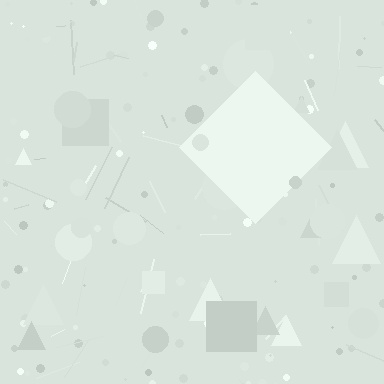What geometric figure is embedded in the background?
A diamond is embedded in the background.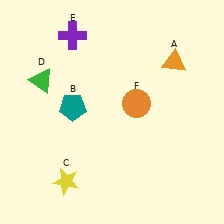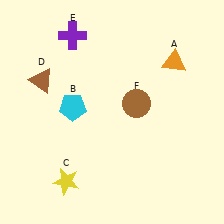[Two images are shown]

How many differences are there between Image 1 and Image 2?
There are 3 differences between the two images.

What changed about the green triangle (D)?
In Image 1, D is green. In Image 2, it changed to brown.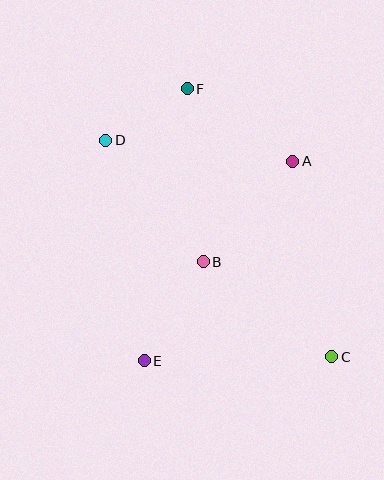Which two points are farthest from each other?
Points C and D are farthest from each other.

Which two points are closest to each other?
Points D and F are closest to each other.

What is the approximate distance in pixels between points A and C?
The distance between A and C is approximately 199 pixels.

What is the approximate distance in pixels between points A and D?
The distance between A and D is approximately 188 pixels.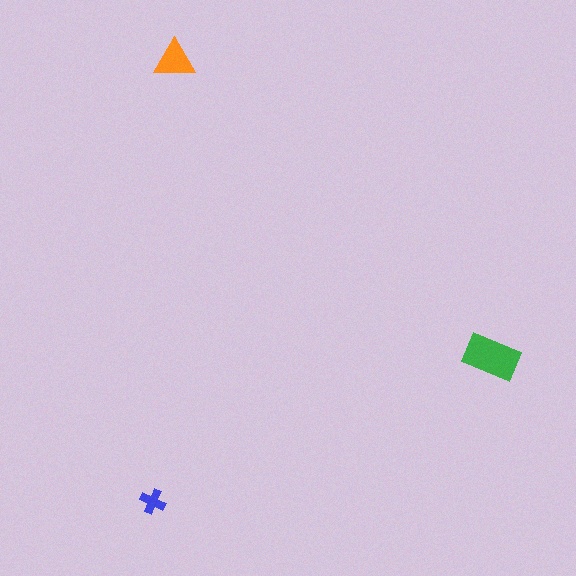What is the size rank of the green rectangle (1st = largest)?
1st.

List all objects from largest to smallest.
The green rectangle, the orange triangle, the blue cross.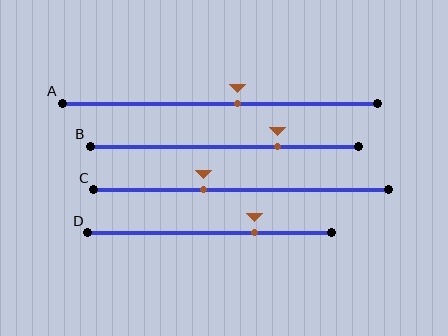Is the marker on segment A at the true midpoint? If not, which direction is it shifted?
No, the marker on segment A is shifted to the right by about 5% of the segment length.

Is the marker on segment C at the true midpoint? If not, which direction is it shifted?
No, the marker on segment C is shifted to the left by about 13% of the segment length.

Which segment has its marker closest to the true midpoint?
Segment A has its marker closest to the true midpoint.